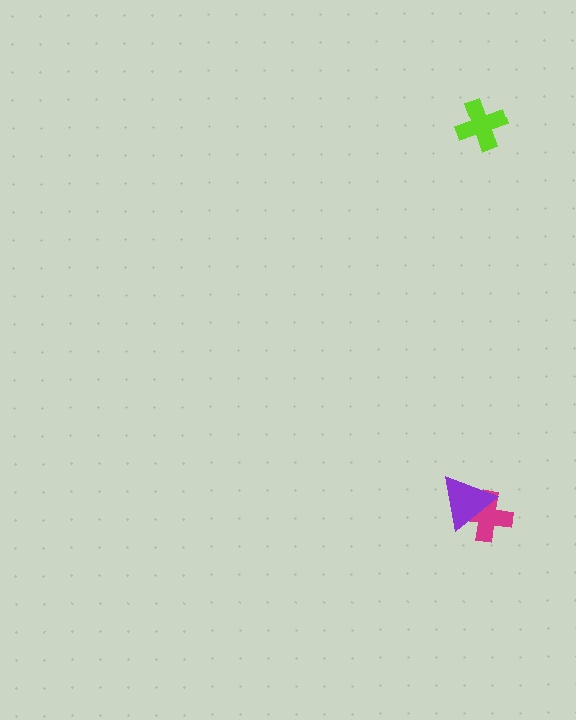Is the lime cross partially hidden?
No, no other shape covers it.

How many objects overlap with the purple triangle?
1 object overlaps with the purple triangle.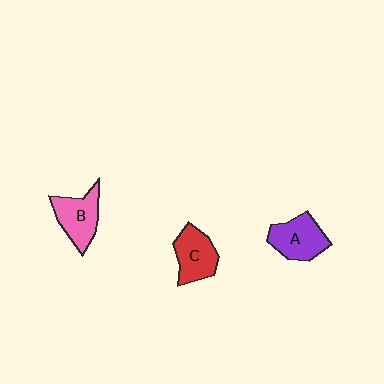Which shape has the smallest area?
Shape C (red).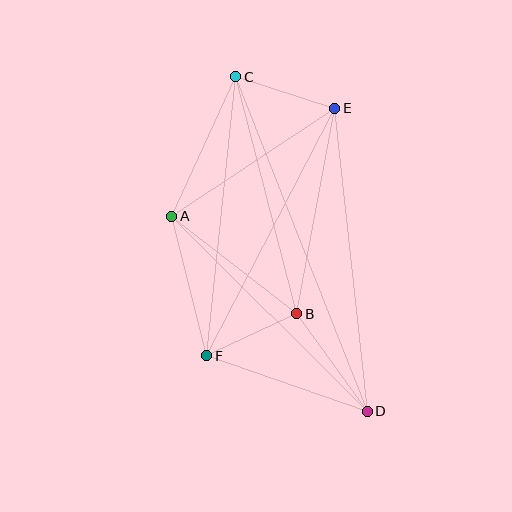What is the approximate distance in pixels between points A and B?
The distance between A and B is approximately 158 pixels.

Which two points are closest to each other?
Points B and F are closest to each other.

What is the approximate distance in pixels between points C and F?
The distance between C and F is approximately 281 pixels.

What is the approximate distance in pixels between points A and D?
The distance between A and D is approximately 276 pixels.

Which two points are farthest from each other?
Points C and D are farthest from each other.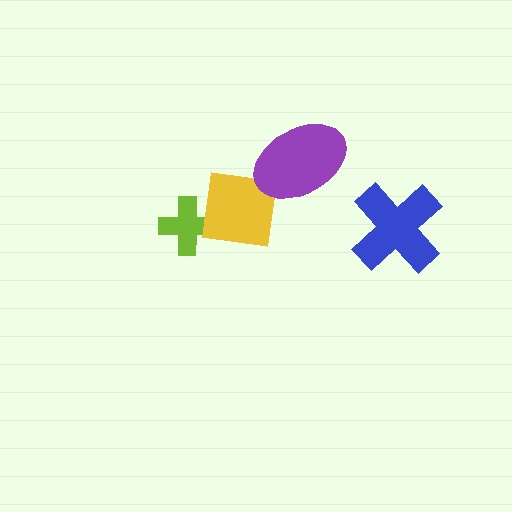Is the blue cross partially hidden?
No, no other shape covers it.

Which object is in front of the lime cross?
The yellow square is in front of the lime cross.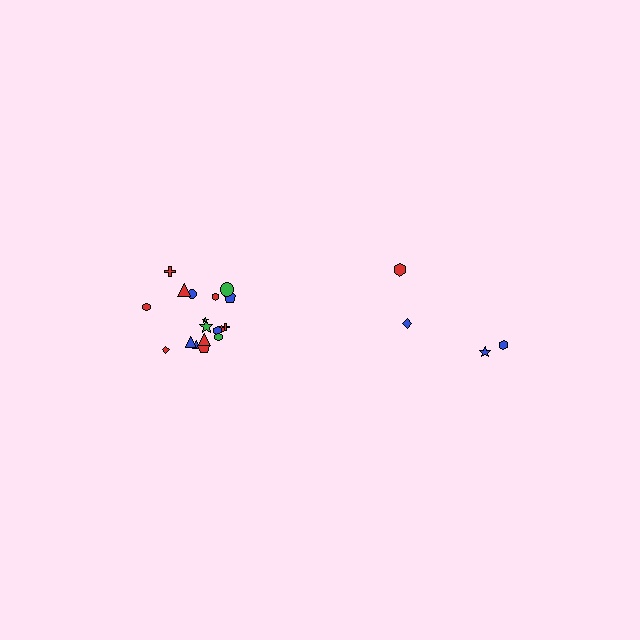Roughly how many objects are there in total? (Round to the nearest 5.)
Roughly 20 objects in total.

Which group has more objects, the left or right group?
The left group.